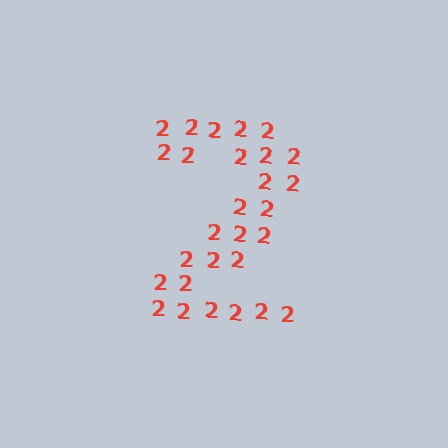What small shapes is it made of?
It is made of small digit 2's.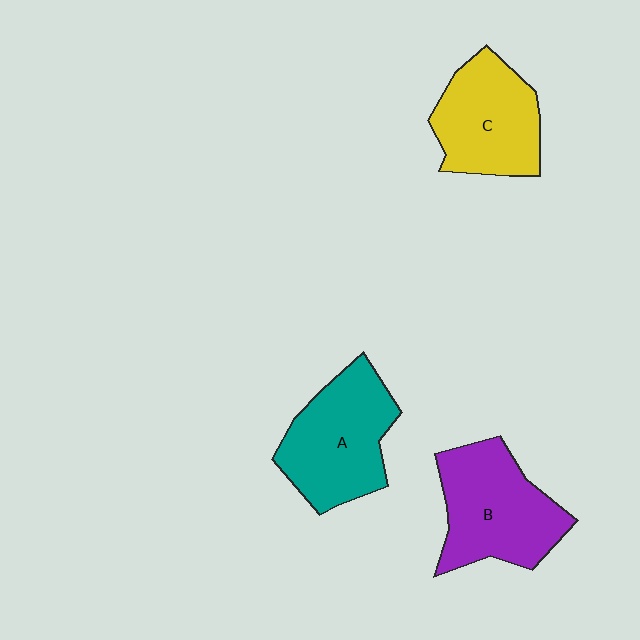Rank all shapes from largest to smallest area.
From largest to smallest: B (purple), A (teal), C (yellow).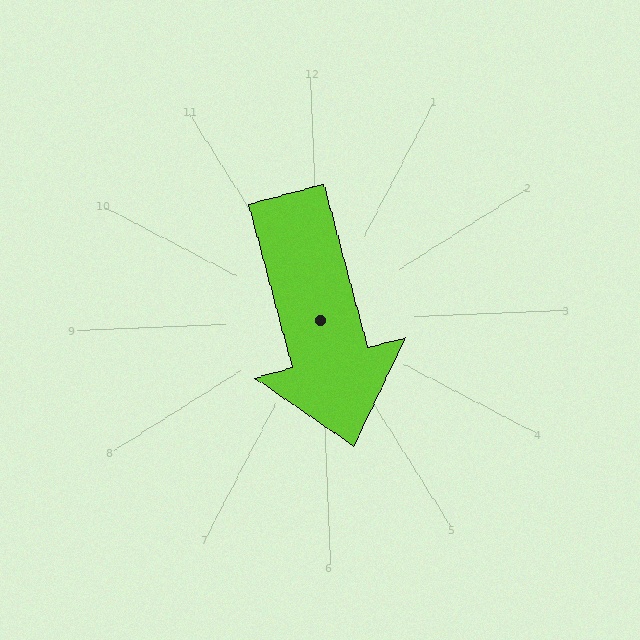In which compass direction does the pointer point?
South.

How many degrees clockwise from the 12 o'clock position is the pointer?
Approximately 167 degrees.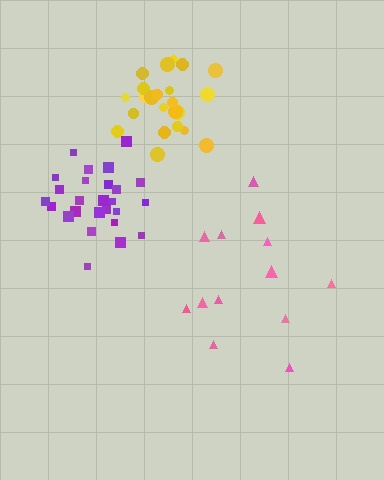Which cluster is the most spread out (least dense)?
Pink.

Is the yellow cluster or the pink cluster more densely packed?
Yellow.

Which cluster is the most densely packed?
Purple.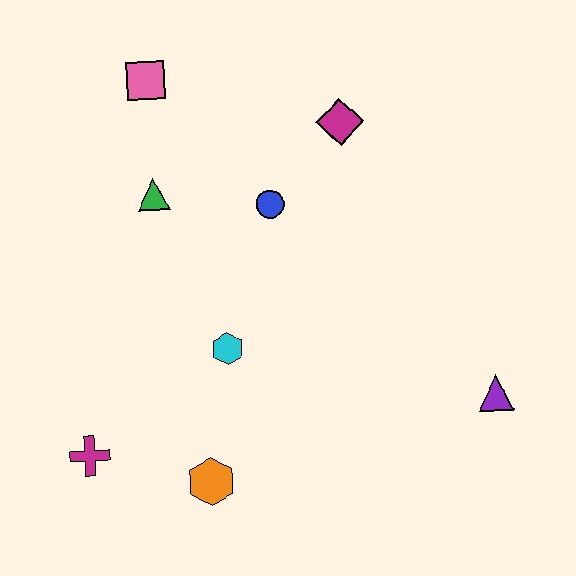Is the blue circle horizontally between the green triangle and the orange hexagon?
No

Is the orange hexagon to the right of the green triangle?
Yes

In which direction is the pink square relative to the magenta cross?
The pink square is above the magenta cross.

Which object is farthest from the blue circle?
The magenta cross is farthest from the blue circle.